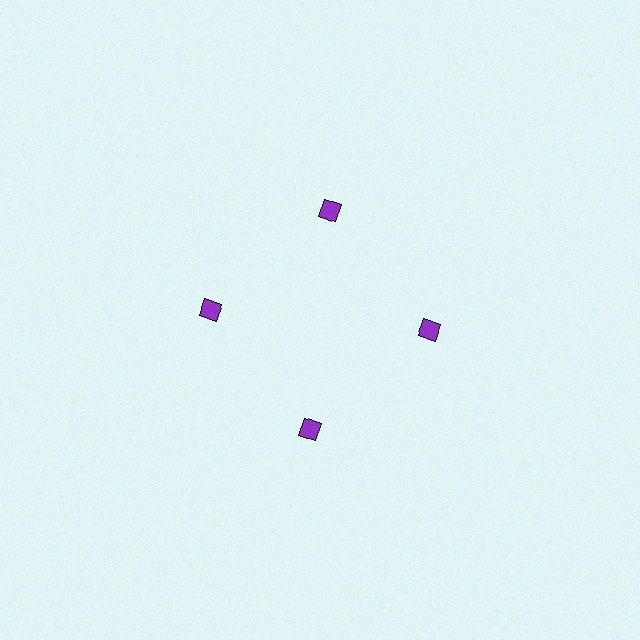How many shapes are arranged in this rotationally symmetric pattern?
There are 4 shapes, arranged in 4 groups of 1.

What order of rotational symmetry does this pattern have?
This pattern has 4-fold rotational symmetry.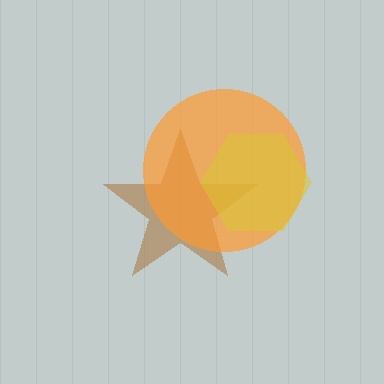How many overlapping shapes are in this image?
There are 3 overlapping shapes in the image.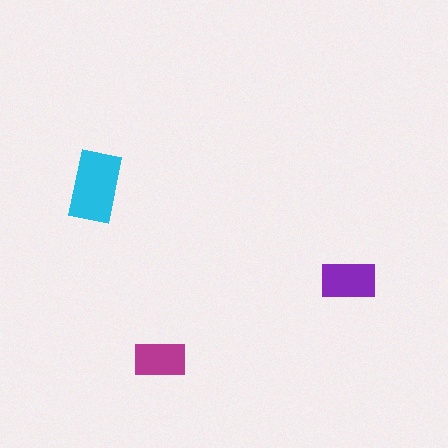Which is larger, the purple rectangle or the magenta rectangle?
The purple one.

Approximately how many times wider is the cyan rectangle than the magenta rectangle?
About 1.5 times wider.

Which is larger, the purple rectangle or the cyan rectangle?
The cyan one.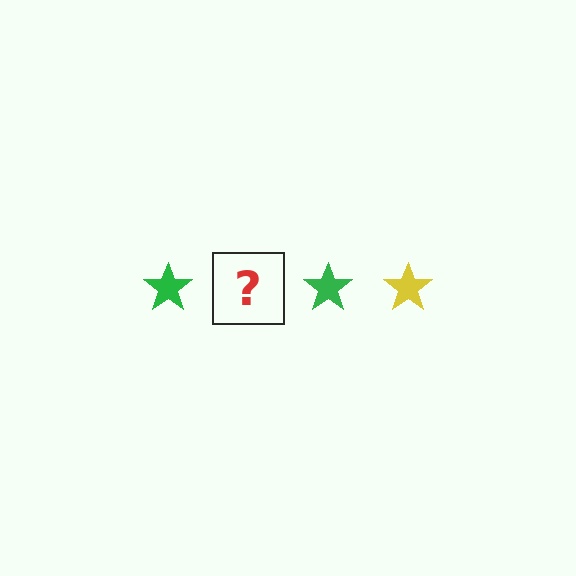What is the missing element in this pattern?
The missing element is a yellow star.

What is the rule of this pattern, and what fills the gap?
The rule is that the pattern cycles through green, yellow stars. The gap should be filled with a yellow star.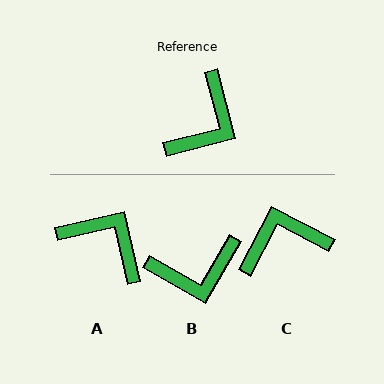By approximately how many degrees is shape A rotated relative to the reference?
Approximately 89 degrees counter-clockwise.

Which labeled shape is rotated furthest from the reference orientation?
C, about 138 degrees away.